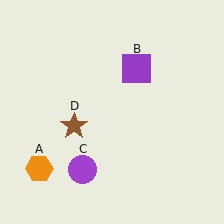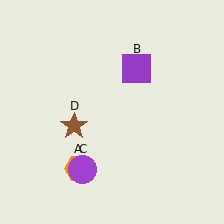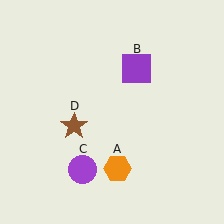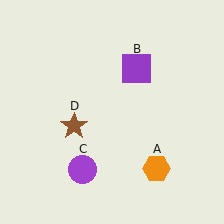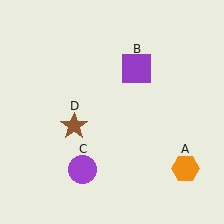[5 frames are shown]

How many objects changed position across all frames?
1 object changed position: orange hexagon (object A).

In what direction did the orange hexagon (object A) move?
The orange hexagon (object A) moved right.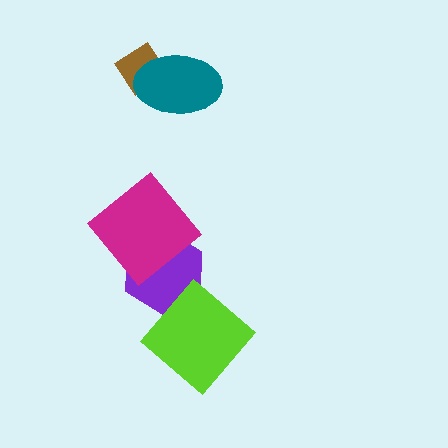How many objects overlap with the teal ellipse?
1 object overlaps with the teal ellipse.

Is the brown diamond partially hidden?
Yes, it is partially covered by another shape.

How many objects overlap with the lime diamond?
1 object overlaps with the lime diamond.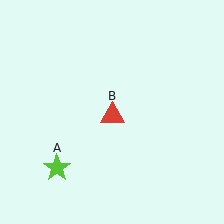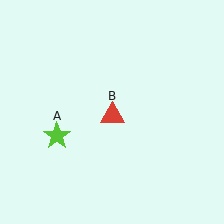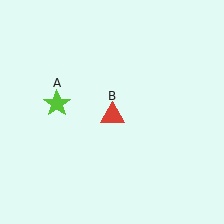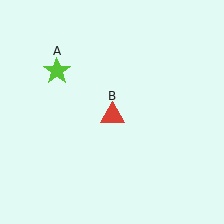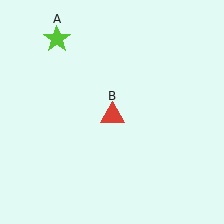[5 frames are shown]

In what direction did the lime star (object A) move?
The lime star (object A) moved up.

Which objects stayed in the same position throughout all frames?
Red triangle (object B) remained stationary.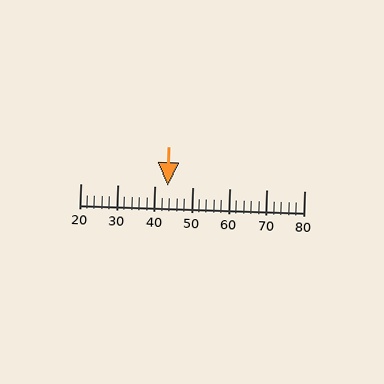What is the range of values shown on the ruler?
The ruler shows values from 20 to 80.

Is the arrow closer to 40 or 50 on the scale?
The arrow is closer to 40.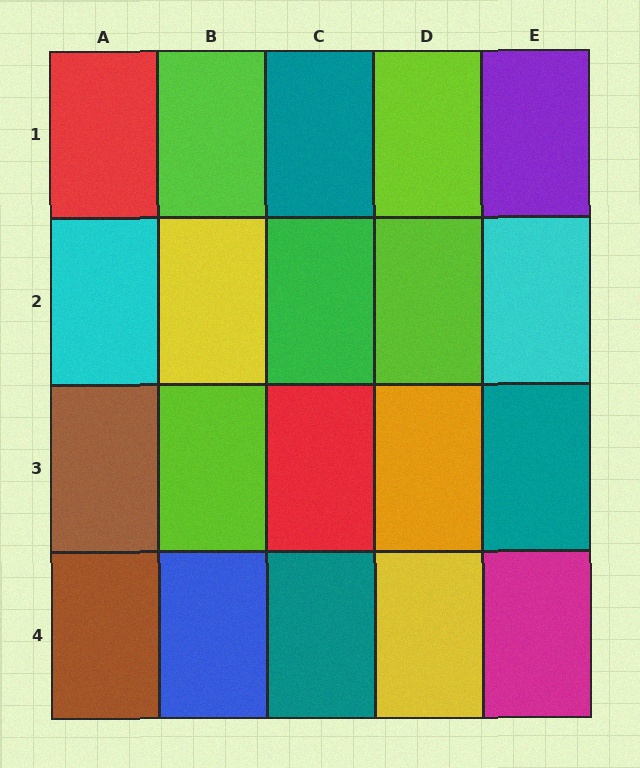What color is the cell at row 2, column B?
Yellow.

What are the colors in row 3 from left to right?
Brown, lime, red, orange, teal.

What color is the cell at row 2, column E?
Cyan.